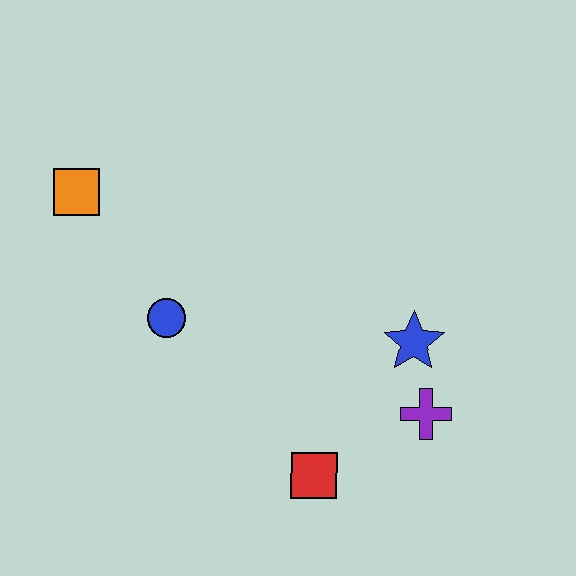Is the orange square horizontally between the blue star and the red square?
No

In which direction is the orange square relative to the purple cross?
The orange square is to the left of the purple cross.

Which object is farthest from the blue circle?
The purple cross is farthest from the blue circle.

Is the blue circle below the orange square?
Yes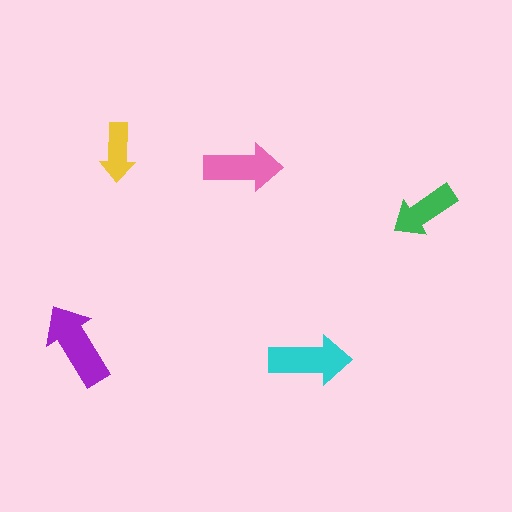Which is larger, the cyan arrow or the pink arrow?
The cyan one.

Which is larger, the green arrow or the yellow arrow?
The green one.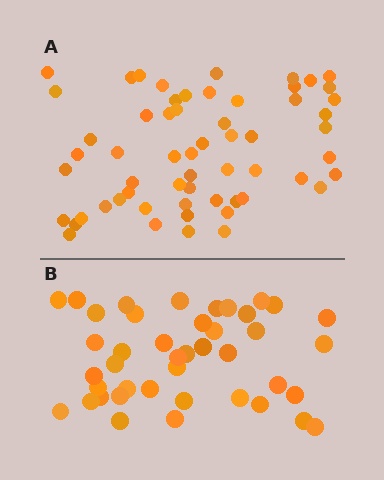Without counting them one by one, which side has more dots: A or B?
Region A (the top region) has more dots.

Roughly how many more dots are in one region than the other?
Region A has approximately 15 more dots than region B.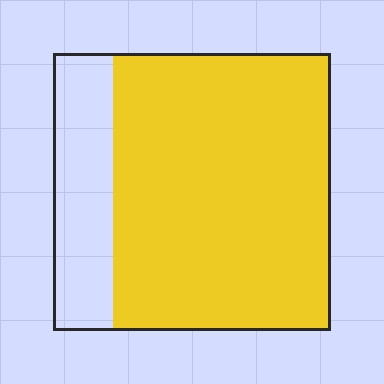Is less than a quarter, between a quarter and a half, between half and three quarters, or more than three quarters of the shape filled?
More than three quarters.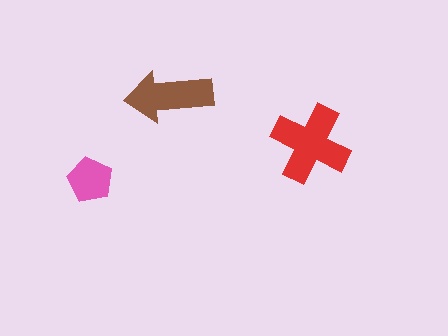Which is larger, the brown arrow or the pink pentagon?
The brown arrow.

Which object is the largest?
The red cross.